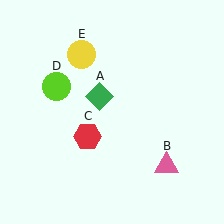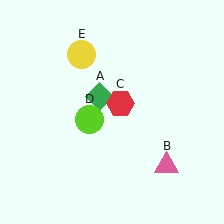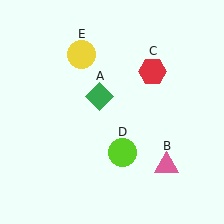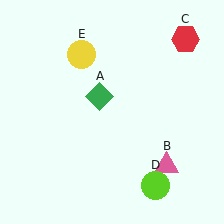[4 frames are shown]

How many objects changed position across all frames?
2 objects changed position: red hexagon (object C), lime circle (object D).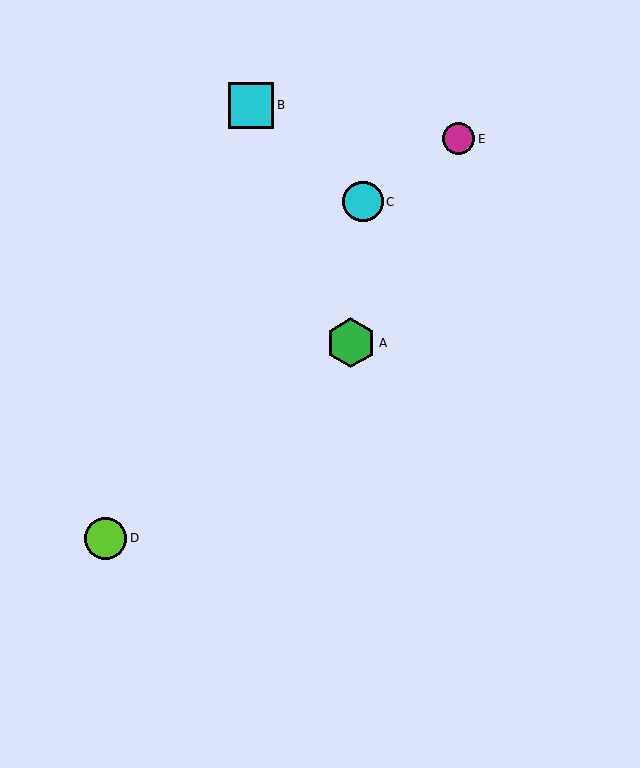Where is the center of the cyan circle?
The center of the cyan circle is at (363, 202).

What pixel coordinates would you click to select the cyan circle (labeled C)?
Click at (363, 202) to select the cyan circle C.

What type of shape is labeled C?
Shape C is a cyan circle.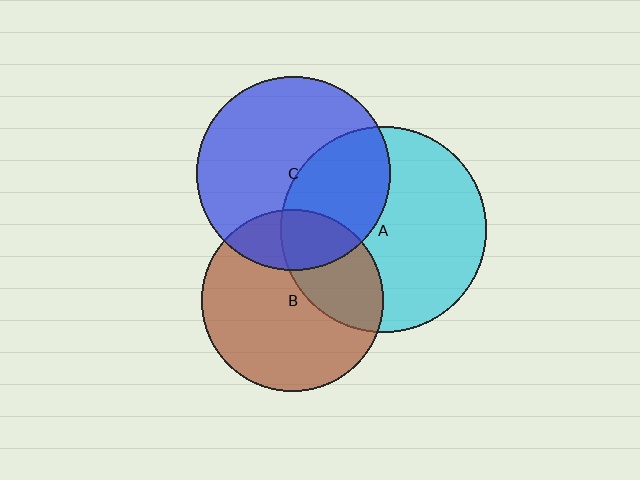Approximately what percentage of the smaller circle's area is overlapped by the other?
Approximately 35%.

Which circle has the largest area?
Circle A (cyan).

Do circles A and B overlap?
Yes.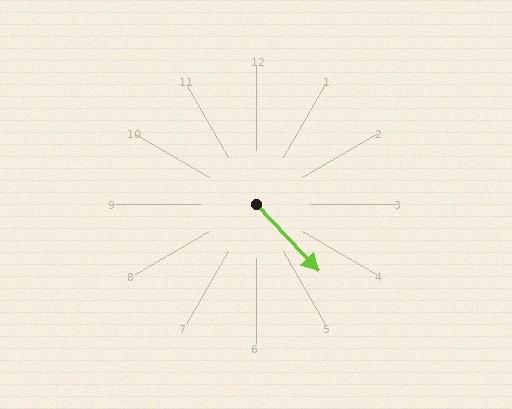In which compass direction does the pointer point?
Southeast.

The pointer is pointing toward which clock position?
Roughly 5 o'clock.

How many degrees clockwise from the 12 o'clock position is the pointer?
Approximately 137 degrees.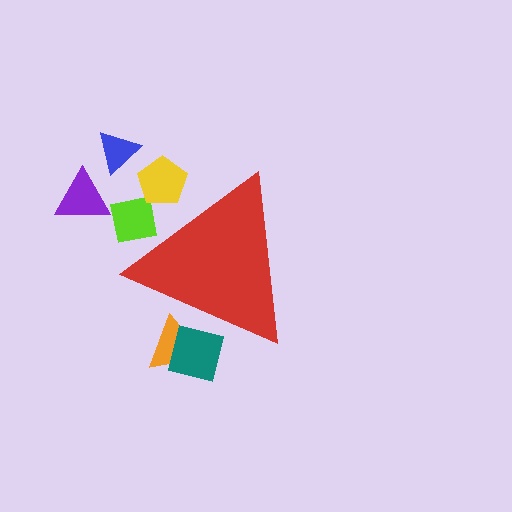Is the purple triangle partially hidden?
No, the purple triangle is fully visible.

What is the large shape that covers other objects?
A red triangle.